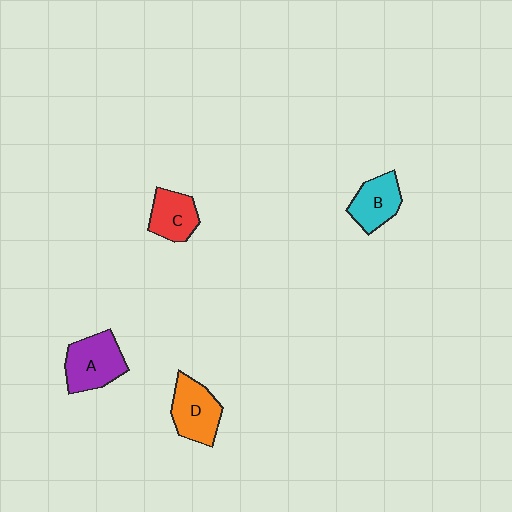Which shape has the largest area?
Shape A (purple).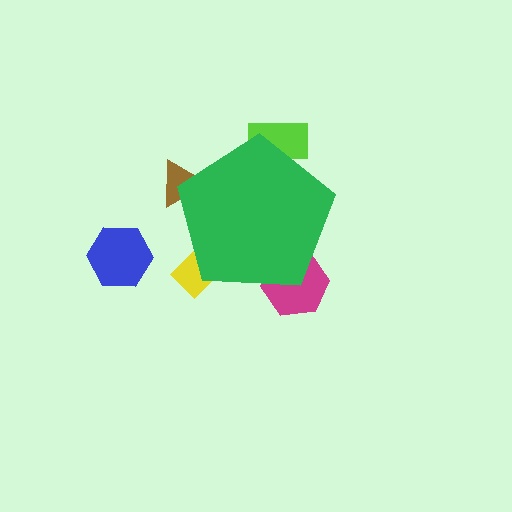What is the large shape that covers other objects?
A green pentagon.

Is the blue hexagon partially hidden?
No, the blue hexagon is fully visible.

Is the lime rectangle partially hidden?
Yes, the lime rectangle is partially hidden behind the green pentagon.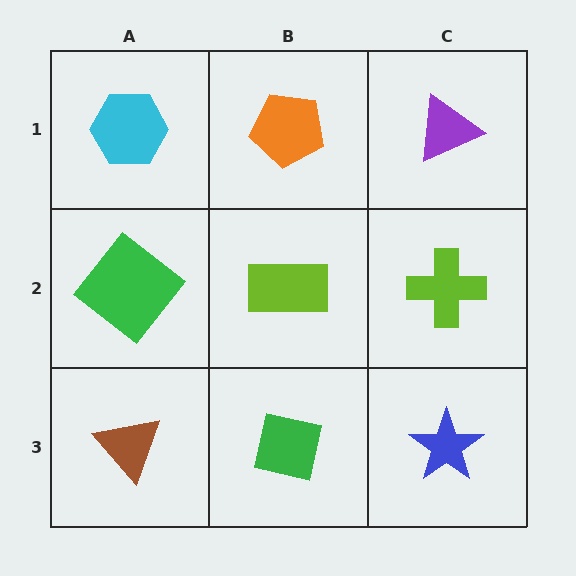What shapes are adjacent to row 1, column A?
A green diamond (row 2, column A), an orange pentagon (row 1, column B).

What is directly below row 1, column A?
A green diamond.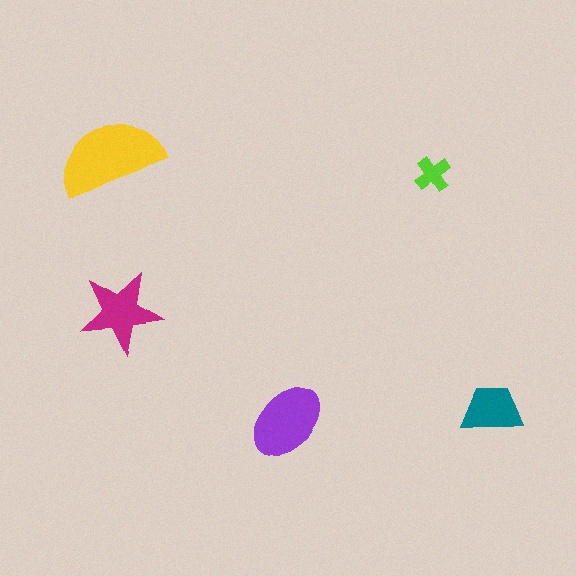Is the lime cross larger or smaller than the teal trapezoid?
Smaller.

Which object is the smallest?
The lime cross.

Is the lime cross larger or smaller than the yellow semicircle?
Smaller.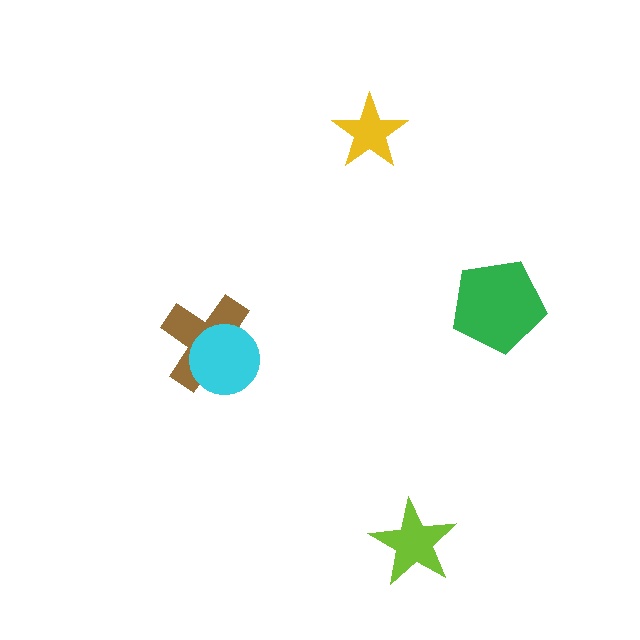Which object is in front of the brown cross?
The cyan circle is in front of the brown cross.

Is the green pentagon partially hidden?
No, no other shape covers it.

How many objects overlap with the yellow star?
0 objects overlap with the yellow star.